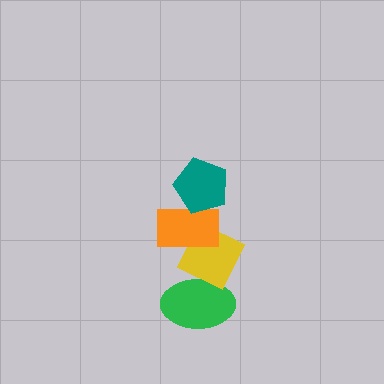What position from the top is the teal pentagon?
The teal pentagon is 1st from the top.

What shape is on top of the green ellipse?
The yellow diamond is on top of the green ellipse.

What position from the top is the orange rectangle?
The orange rectangle is 2nd from the top.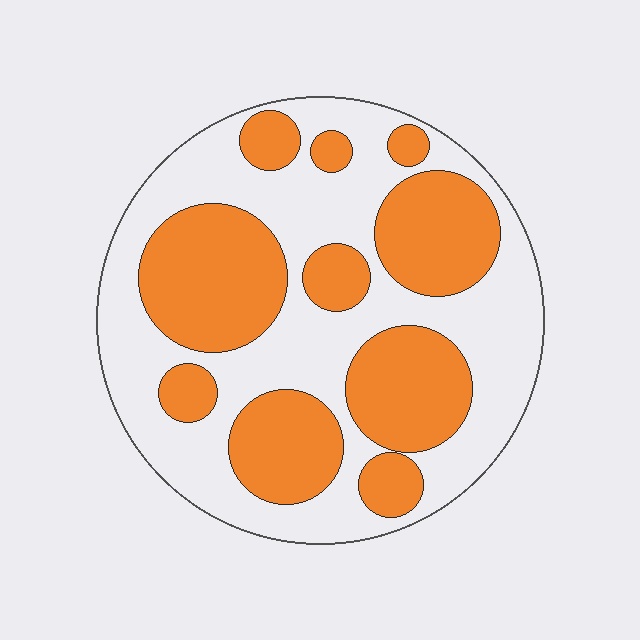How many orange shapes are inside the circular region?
10.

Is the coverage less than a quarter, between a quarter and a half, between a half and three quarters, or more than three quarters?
Between a quarter and a half.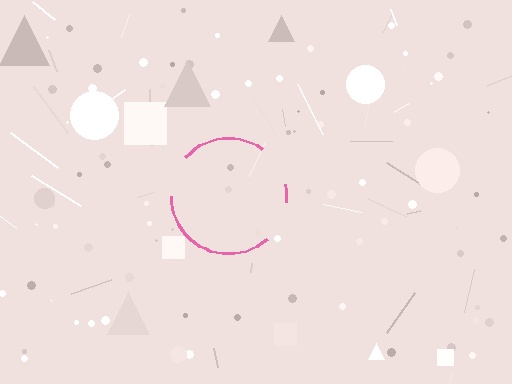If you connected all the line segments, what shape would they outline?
They would outline a circle.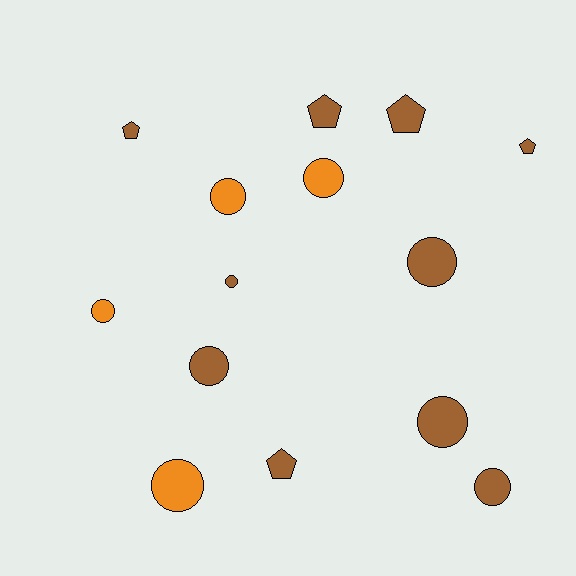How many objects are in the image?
There are 14 objects.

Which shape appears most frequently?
Circle, with 9 objects.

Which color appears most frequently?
Brown, with 10 objects.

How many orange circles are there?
There are 4 orange circles.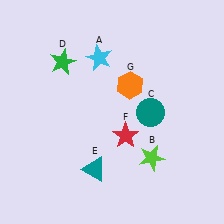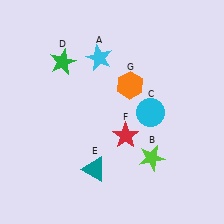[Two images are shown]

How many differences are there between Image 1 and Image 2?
There is 1 difference between the two images.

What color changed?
The circle (C) changed from teal in Image 1 to cyan in Image 2.